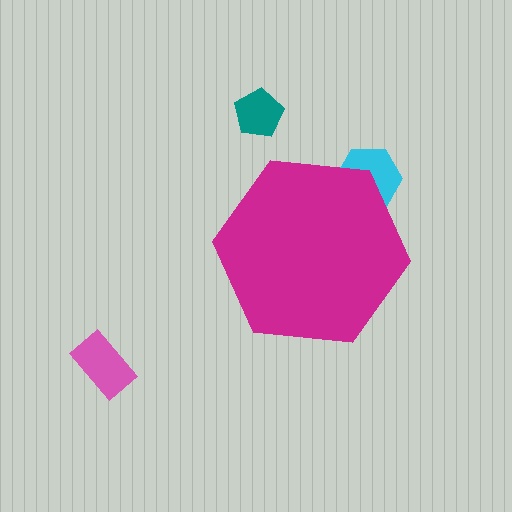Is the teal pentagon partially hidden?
No, the teal pentagon is fully visible.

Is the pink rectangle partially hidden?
No, the pink rectangle is fully visible.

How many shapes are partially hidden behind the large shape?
1 shape is partially hidden.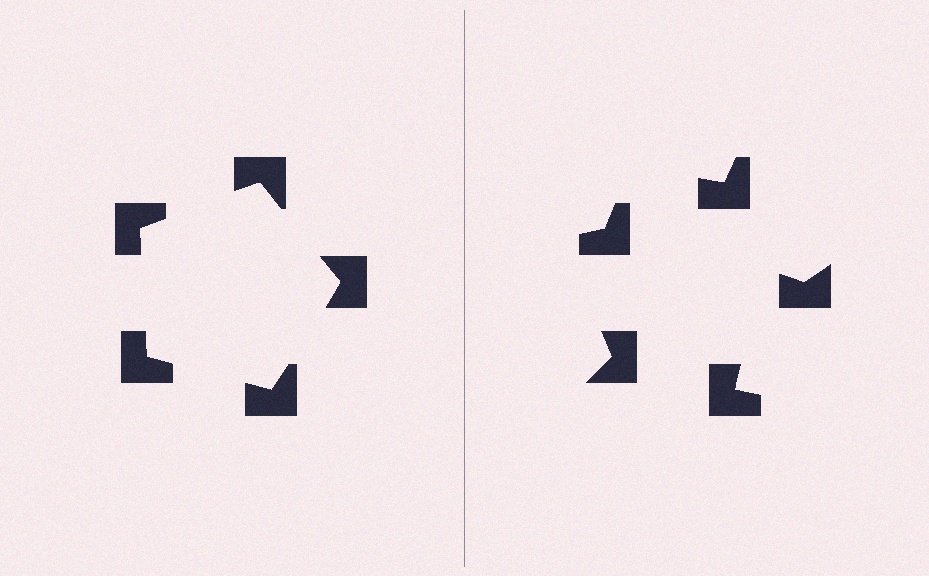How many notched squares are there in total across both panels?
10 — 5 on each side.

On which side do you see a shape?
An illusory pentagon appears on the left side. On the right side the wedge cuts are rotated, so no coherent shape forms.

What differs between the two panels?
The notched squares are positioned identically on both sides; only the wedge orientations differ. On the left they align to a pentagon; on the right they are misaligned.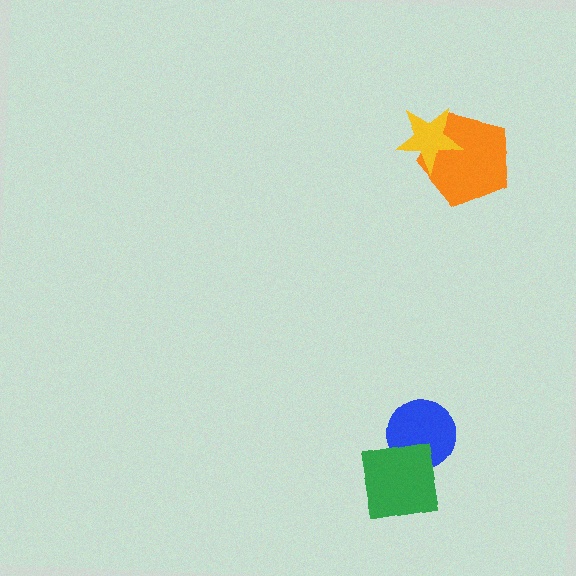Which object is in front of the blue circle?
The green square is in front of the blue circle.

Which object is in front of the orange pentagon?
The yellow star is in front of the orange pentagon.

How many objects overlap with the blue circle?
1 object overlaps with the blue circle.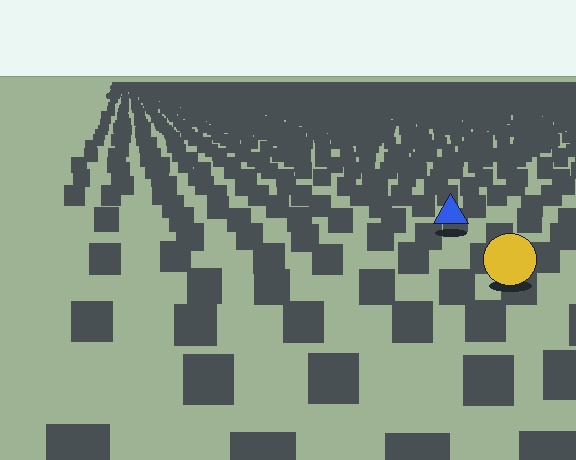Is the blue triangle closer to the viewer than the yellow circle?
No. The yellow circle is closer — you can tell from the texture gradient: the ground texture is coarser near it.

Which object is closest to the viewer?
The yellow circle is closest. The texture marks near it are larger and more spread out.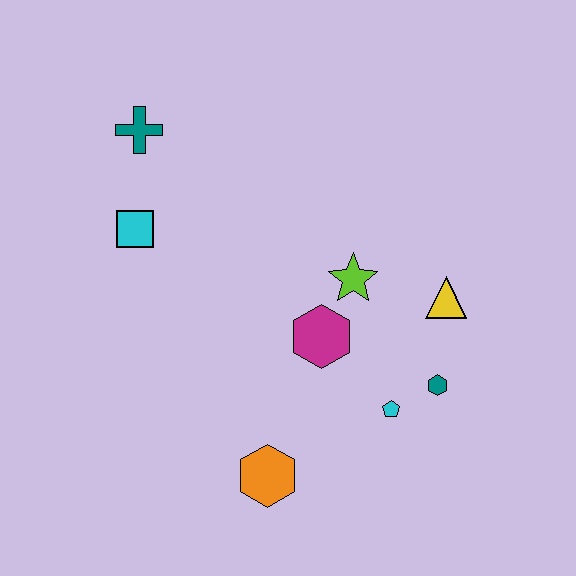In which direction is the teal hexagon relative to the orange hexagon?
The teal hexagon is to the right of the orange hexagon.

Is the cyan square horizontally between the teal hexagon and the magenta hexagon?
No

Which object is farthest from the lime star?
The teal cross is farthest from the lime star.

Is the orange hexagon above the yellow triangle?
No